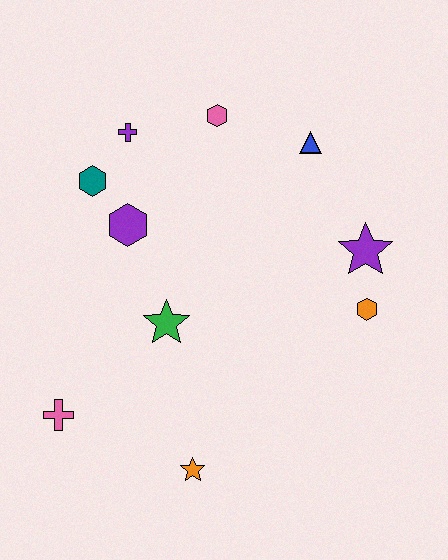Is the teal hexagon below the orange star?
No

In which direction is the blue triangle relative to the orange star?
The blue triangle is above the orange star.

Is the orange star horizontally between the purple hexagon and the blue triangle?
Yes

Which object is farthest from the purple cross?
The orange star is farthest from the purple cross.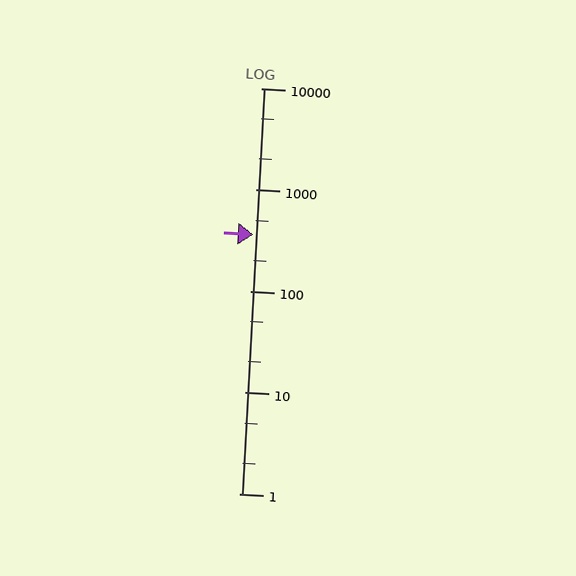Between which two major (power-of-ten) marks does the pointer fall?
The pointer is between 100 and 1000.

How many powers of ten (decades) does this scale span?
The scale spans 4 decades, from 1 to 10000.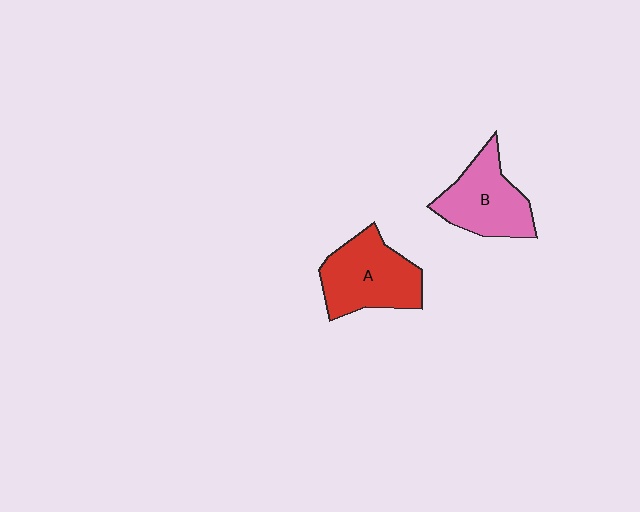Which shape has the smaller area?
Shape B (pink).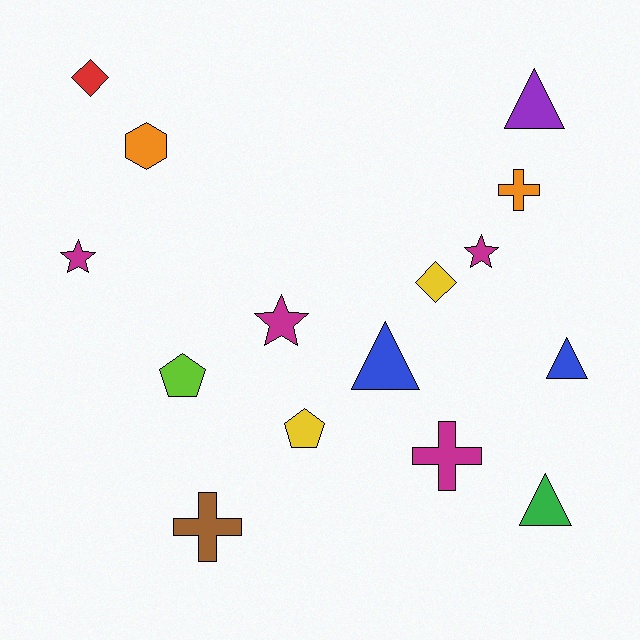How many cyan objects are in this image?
There are no cyan objects.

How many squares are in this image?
There are no squares.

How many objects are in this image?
There are 15 objects.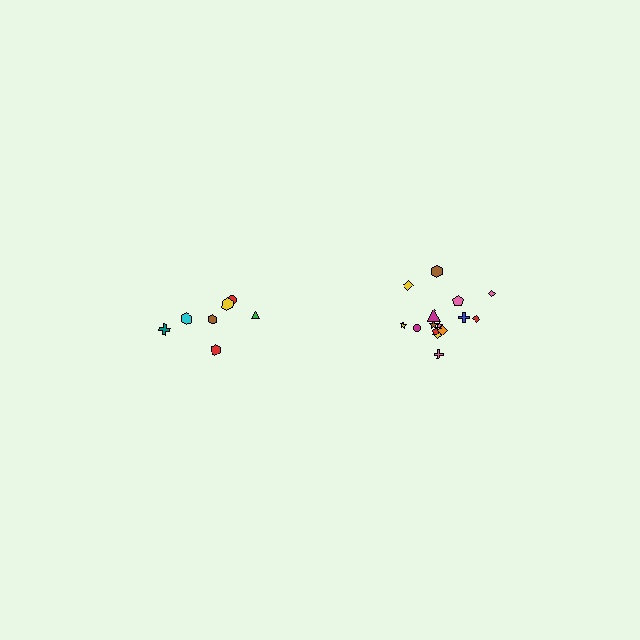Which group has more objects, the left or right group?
The right group.